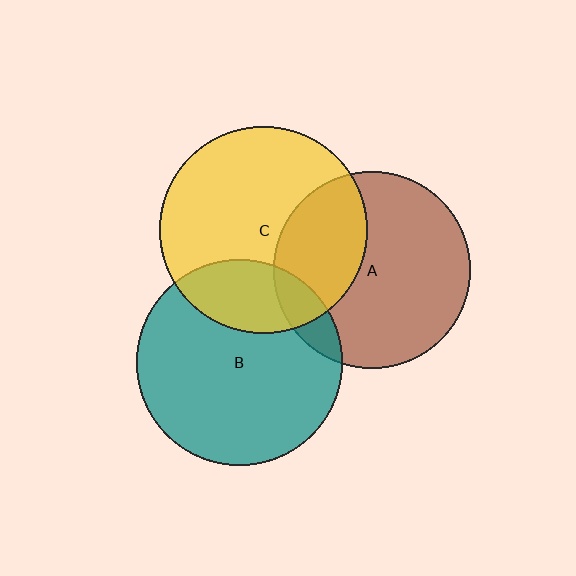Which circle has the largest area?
Circle C (yellow).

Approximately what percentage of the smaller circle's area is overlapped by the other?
Approximately 35%.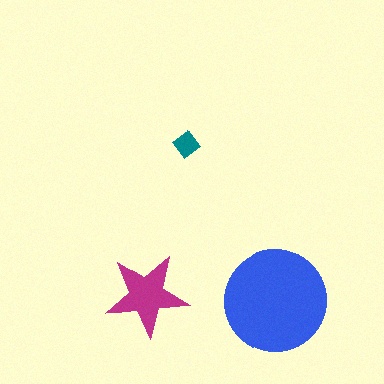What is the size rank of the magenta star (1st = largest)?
2nd.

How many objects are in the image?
There are 3 objects in the image.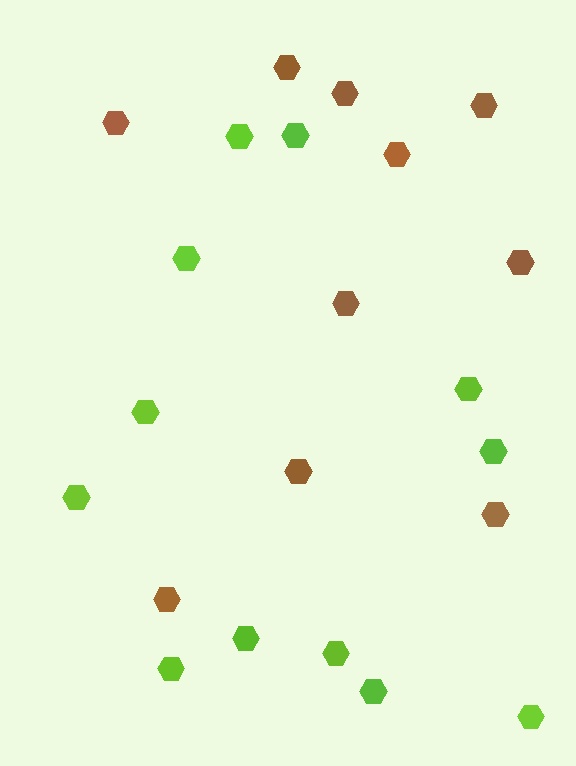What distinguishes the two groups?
There are 2 groups: one group of brown hexagons (10) and one group of lime hexagons (12).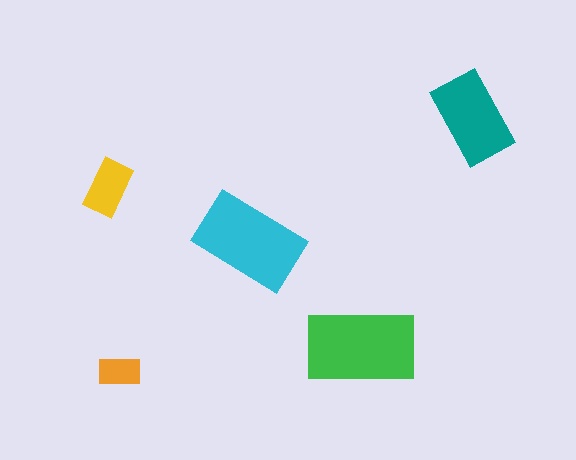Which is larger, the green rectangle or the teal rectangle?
The green one.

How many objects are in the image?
There are 5 objects in the image.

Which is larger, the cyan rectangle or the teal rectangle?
The cyan one.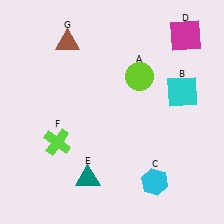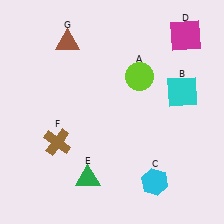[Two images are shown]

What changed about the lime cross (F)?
In Image 1, F is lime. In Image 2, it changed to brown.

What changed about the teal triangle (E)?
In Image 1, E is teal. In Image 2, it changed to green.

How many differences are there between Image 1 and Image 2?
There are 2 differences between the two images.